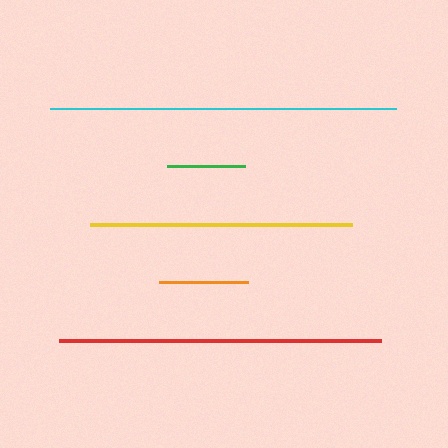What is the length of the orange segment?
The orange segment is approximately 89 pixels long.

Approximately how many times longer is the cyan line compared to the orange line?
The cyan line is approximately 3.9 times the length of the orange line.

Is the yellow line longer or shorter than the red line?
The red line is longer than the yellow line.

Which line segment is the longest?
The cyan line is the longest at approximately 346 pixels.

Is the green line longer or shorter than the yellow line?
The yellow line is longer than the green line.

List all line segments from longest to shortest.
From longest to shortest: cyan, red, yellow, orange, green.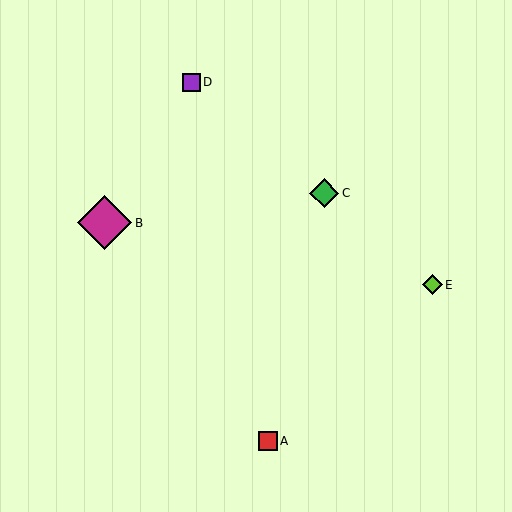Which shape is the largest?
The magenta diamond (labeled B) is the largest.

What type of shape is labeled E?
Shape E is a lime diamond.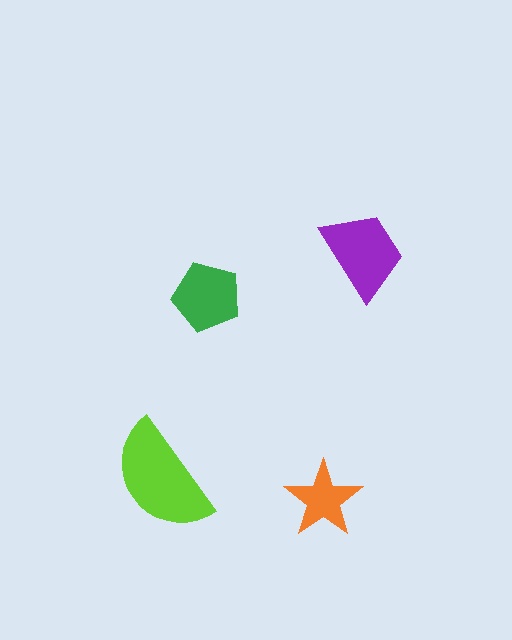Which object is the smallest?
The orange star.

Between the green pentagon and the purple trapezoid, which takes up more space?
The purple trapezoid.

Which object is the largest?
The lime semicircle.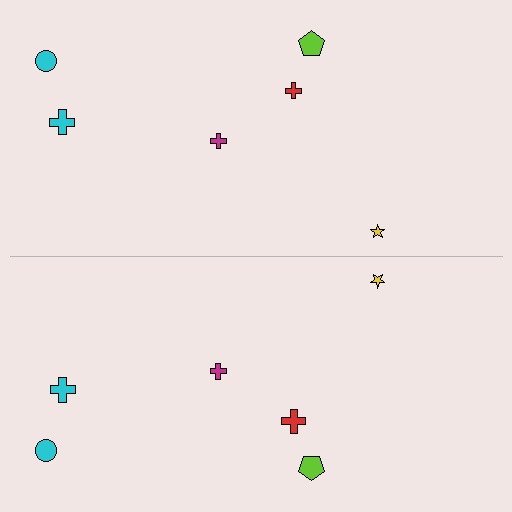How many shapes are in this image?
There are 12 shapes in this image.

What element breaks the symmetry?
The red cross on the bottom side has a different size than its mirror counterpart.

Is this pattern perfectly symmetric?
No, the pattern is not perfectly symmetric. The red cross on the bottom side has a different size than its mirror counterpart.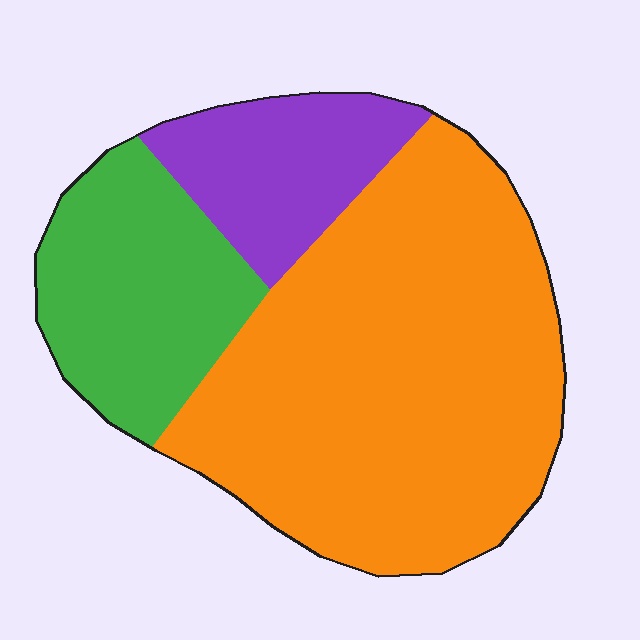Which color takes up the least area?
Purple, at roughly 15%.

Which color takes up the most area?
Orange, at roughly 60%.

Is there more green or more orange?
Orange.